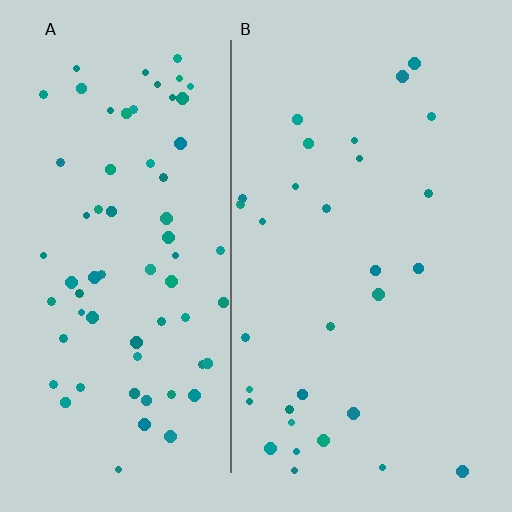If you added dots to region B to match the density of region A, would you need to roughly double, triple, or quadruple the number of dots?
Approximately double.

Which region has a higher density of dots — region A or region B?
A (the left).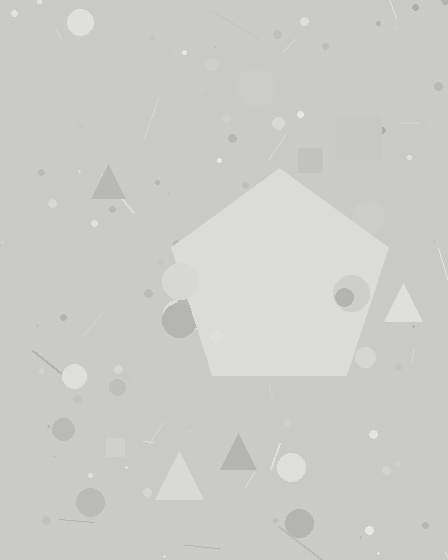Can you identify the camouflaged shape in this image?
The camouflaged shape is a pentagon.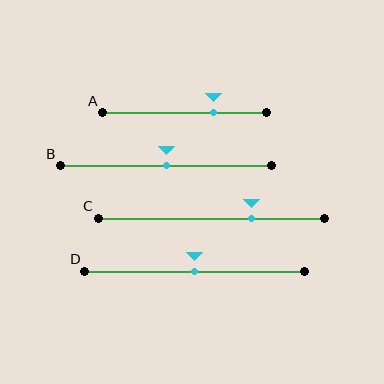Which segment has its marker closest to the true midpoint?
Segment B has its marker closest to the true midpoint.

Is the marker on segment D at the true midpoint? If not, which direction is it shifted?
Yes, the marker on segment D is at the true midpoint.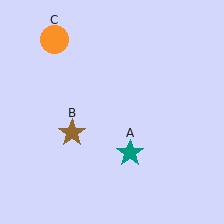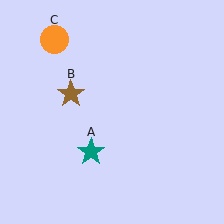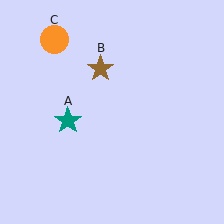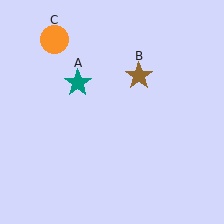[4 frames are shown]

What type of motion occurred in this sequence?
The teal star (object A), brown star (object B) rotated clockwise around the center of the scene.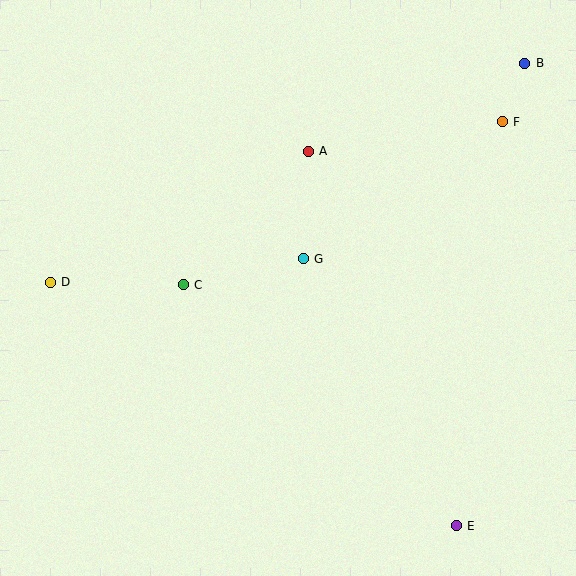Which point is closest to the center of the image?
Point G at (303, 259) is closest to the center.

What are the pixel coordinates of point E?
Point E is at (456, 526).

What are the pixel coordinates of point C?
Point C is at (183, 285).